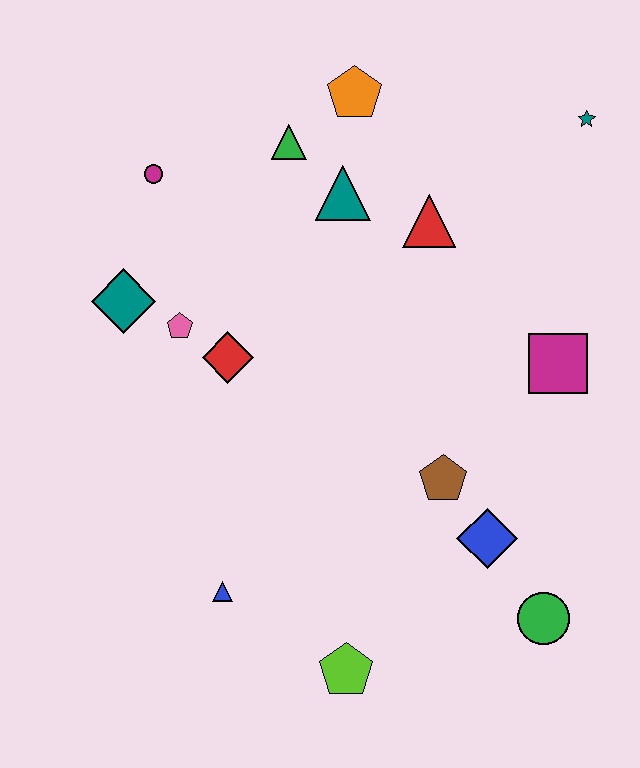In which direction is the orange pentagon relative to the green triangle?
The orange pentagon is to the right of the green triangle.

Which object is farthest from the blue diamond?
The magenta circle is farthest from the blue diamond.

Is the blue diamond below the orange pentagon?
Yes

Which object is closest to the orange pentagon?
The green triangle is closest to the orange pentagon.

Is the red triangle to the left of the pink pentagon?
No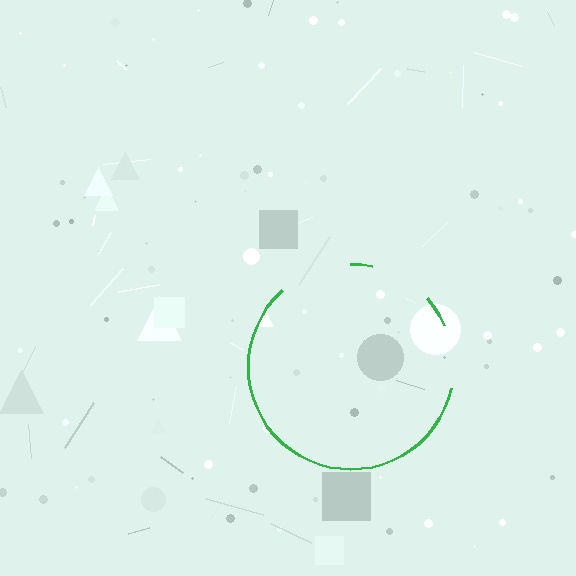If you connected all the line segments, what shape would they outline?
They would outline a circle.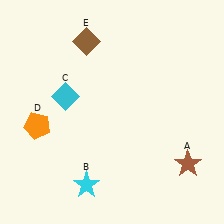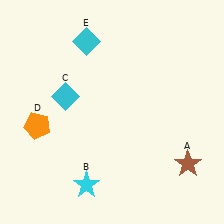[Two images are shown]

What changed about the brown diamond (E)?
In Image 1, E is brown. In Image 2, it changed to cyan.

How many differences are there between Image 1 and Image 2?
There is 1 difference between the two images.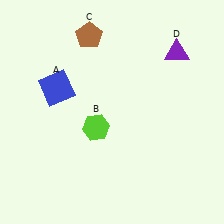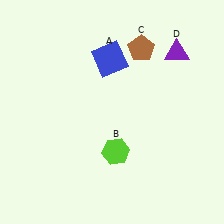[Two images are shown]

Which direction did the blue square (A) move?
The blue square (A) moved right.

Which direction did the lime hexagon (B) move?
The lime hexagon (B) moved down.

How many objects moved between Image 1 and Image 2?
3 objects moved between the two images.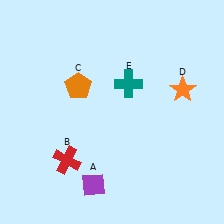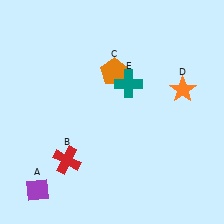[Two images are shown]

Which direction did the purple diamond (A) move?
The purple diamond (A) moved left.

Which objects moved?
The objects that moved are: the purple diamond (A), the orange pentagon (C).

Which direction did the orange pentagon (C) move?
The orange pentagon (C) moved right.